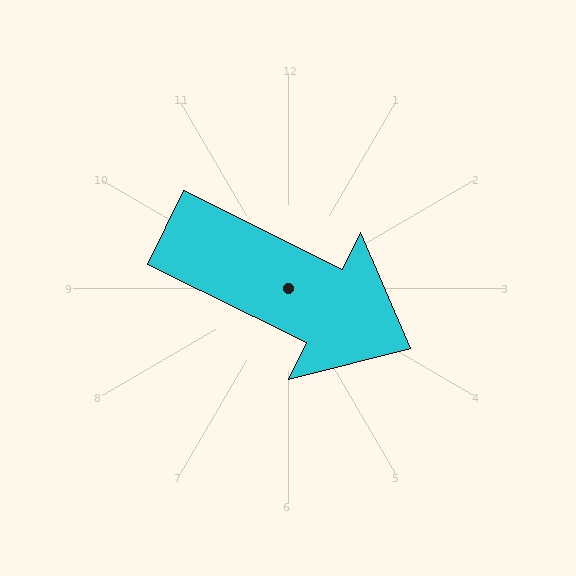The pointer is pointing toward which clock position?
Roughly 4 o'clock.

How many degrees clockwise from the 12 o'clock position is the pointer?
Approximately 116 degrees.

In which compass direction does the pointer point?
Southeast.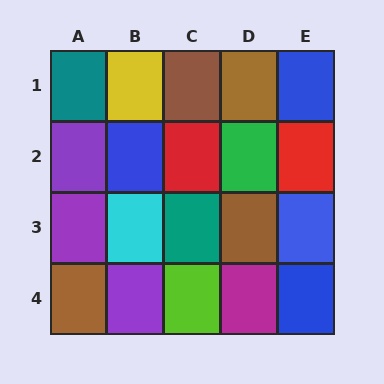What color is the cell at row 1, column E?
Blue.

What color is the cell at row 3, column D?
Brown.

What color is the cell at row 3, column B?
Cyan.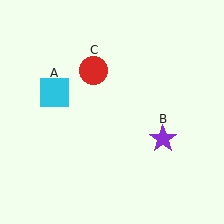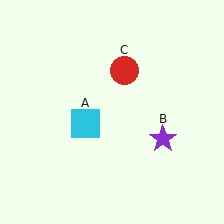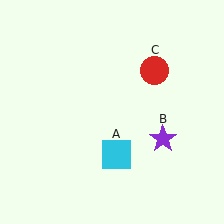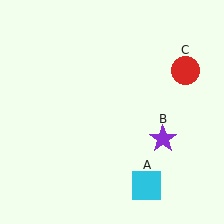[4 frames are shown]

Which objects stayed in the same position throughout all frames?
Purple star (object B) remained stationary.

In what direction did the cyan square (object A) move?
The cyan square (object A) moved down and to the right.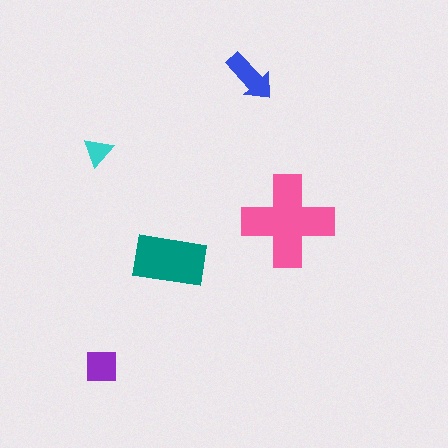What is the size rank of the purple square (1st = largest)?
4th.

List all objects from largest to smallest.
The pink cross, the teal rectangle, the blue arrow, the purple square, the cyan triangle.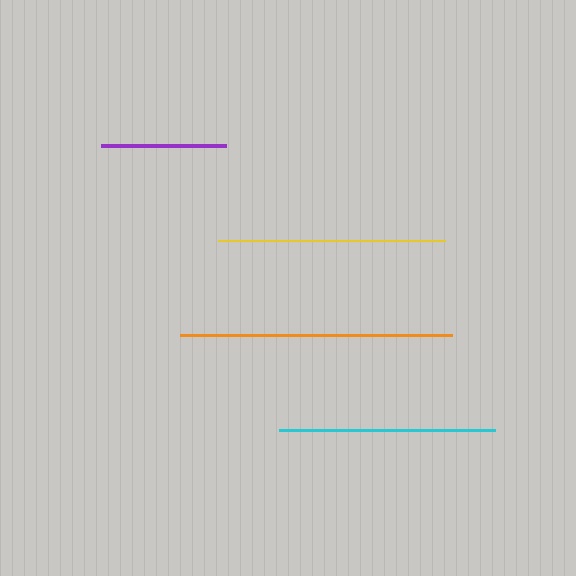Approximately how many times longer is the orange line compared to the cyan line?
The orange line is approximately 1.3 times the length of the cyan line.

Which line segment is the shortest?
The purple line is the shortest at approximately 125 pixels.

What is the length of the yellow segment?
The yellow segment is approximately 227 pixels long.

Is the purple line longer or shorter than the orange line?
The orange line is longer than the purple line.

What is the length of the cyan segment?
The cyan segment is approximately 216 pixels long.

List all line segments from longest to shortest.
From longest to shortest: orange, yellow, cyan, purple.